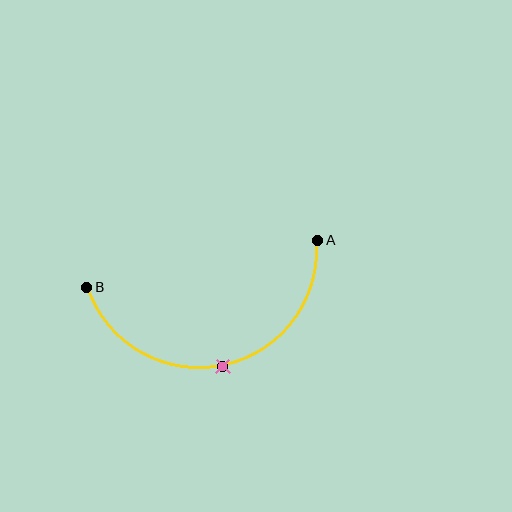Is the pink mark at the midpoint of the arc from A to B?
Yes. The pink mark lies on the arc at equal arc-length from both A and B — it is the arc midpoint.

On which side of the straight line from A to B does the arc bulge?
The arc bulges below the straight line connecting A and B.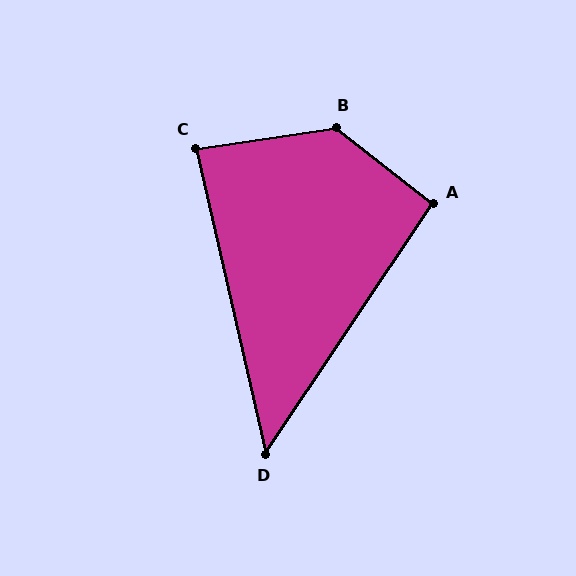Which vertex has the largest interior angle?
B, at approximately 133 degrees.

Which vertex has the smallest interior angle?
D, at approximately 47 degrees.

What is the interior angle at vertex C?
Approximately 85 degrees (approximately right).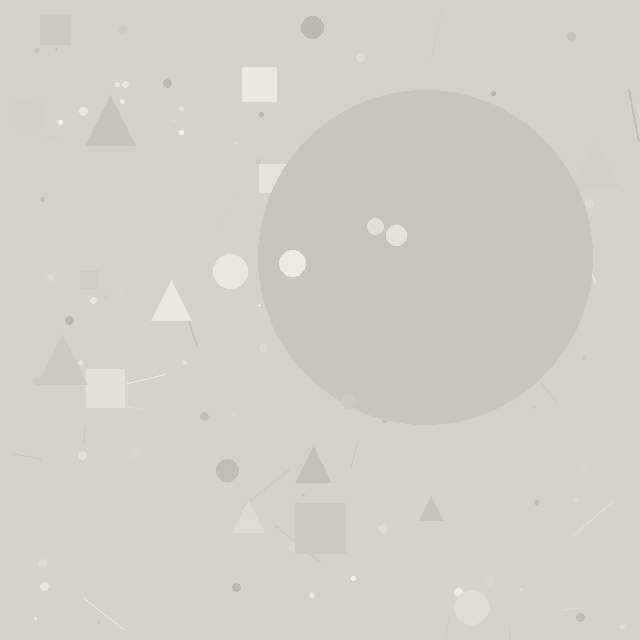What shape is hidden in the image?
A circle is hidden in the image.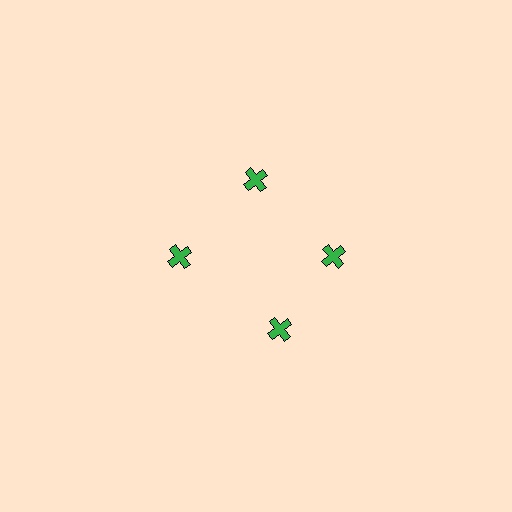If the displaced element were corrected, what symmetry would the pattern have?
It would have 4-fold rotational symmetry — the pattern would map onto itself every 90 degrees.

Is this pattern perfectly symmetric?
No. The 4 green crosses are arranged in a ring, but one element near the 6 o'clock position is rotated out of alignment along the ring, breaking the 4-fold rotational symmetry.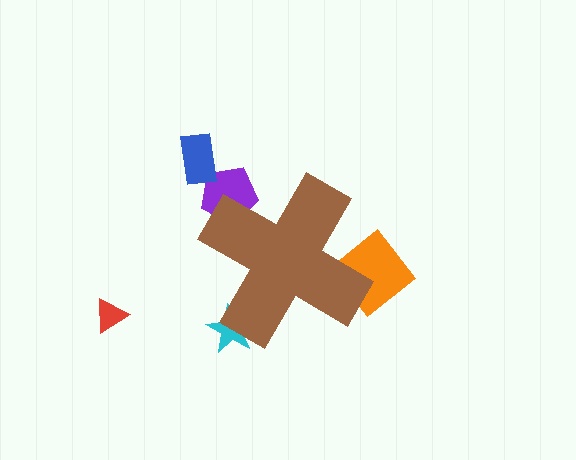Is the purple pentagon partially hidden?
Yes, the purple pentagon is partially hidden behind the brown cross.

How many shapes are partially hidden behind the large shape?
3 shapes are partially hidden.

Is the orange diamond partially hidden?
Yes, the orange diamond is partially hidden behind the brown cross.